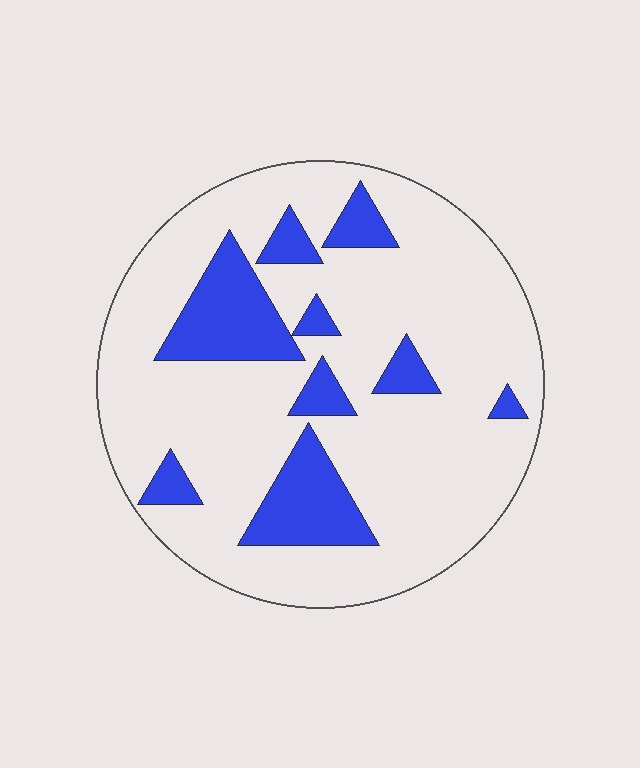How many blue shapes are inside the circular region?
9.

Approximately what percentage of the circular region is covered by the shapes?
Approximately 20%.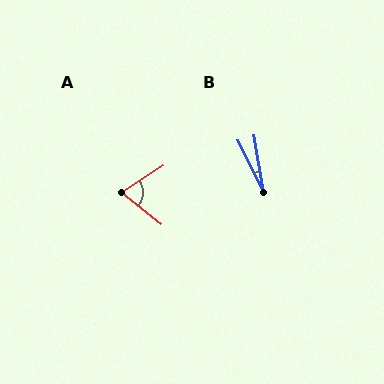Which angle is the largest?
A, at approximately 72 degrees.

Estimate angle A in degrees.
Approximately 72 degrees.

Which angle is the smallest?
B, at approximately 17 degrees.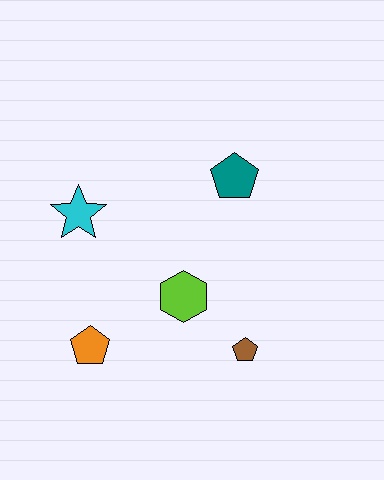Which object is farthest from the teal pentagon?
The orange pentagon is farthest from the teal pentagon.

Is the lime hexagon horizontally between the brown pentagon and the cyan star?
Yes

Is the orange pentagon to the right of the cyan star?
Yes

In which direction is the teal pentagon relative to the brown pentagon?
The teal pentagon is above the brown pentagon.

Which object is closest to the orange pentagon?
The lime hexagon is closest to the orange pentagon.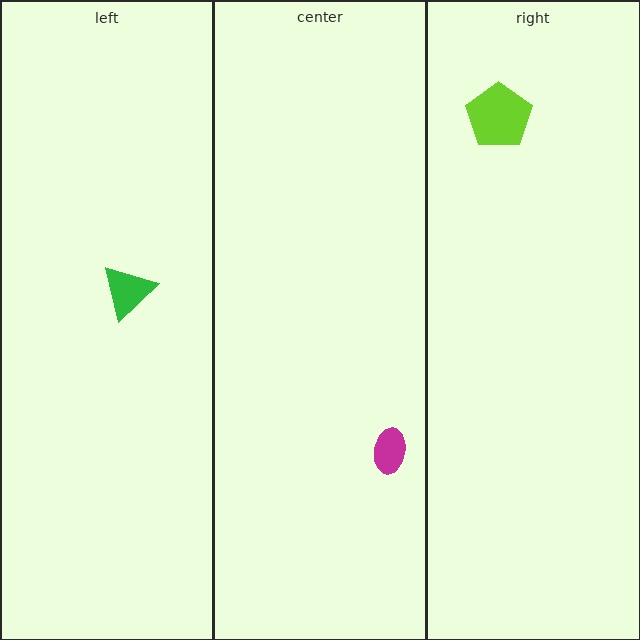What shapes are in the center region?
The magenta ellipse.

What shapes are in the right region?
The lime pentagon.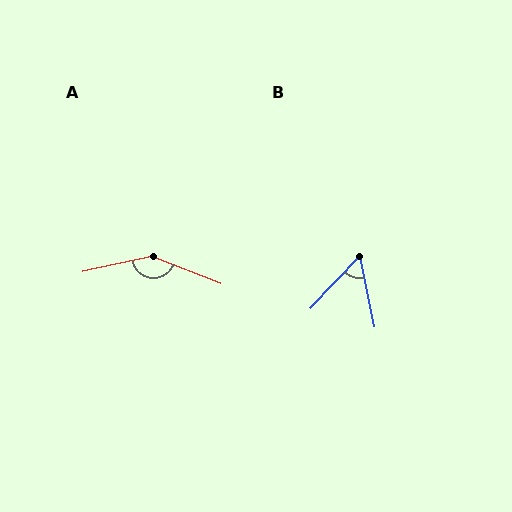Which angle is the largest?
A, at approximately 146 degrees.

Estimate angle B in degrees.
Approximately 55 degrees.